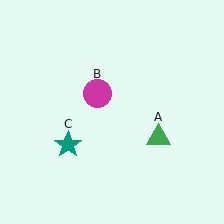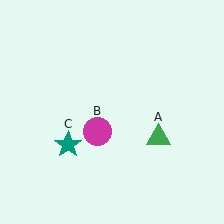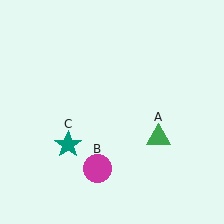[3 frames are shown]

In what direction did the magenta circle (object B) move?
The magenta circle (object B) moved down.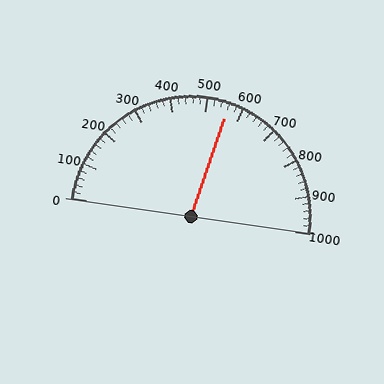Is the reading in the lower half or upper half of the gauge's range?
The reading is in the upper half of the range (0 to 1000).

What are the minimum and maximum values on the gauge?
The gauge ranges from 0 to 1000.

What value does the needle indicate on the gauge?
The needle indicates approximately 560.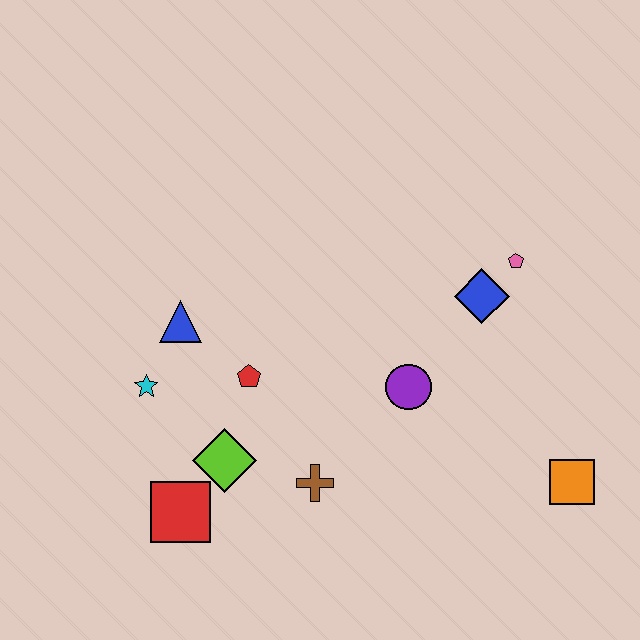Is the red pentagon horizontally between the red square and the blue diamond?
Yes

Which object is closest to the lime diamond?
The red square is closest to the lime diamond.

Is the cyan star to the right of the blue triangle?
No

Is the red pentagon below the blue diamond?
Yes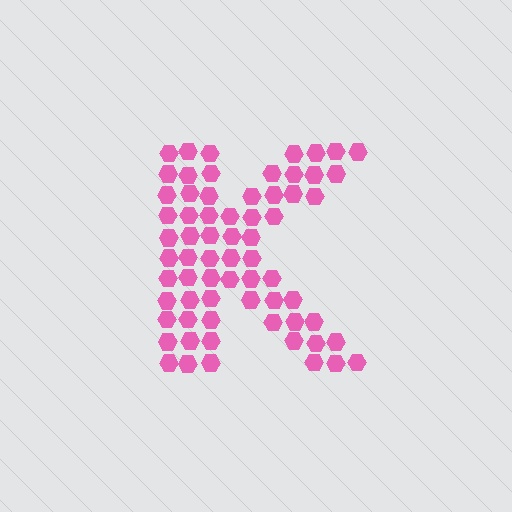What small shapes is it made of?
It is made of small hexagons.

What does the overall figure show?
The overall figure shows the letter K.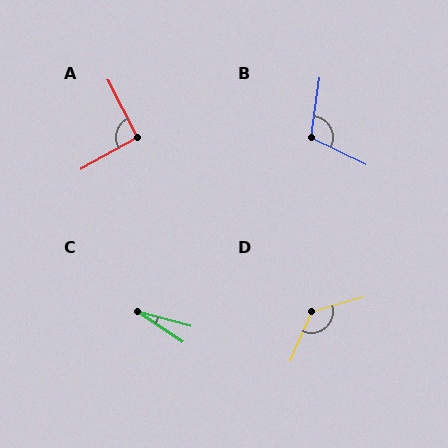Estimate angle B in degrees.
Approximately 108 degrees.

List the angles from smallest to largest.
C (18°), A (92°), B (108°), D (130°).